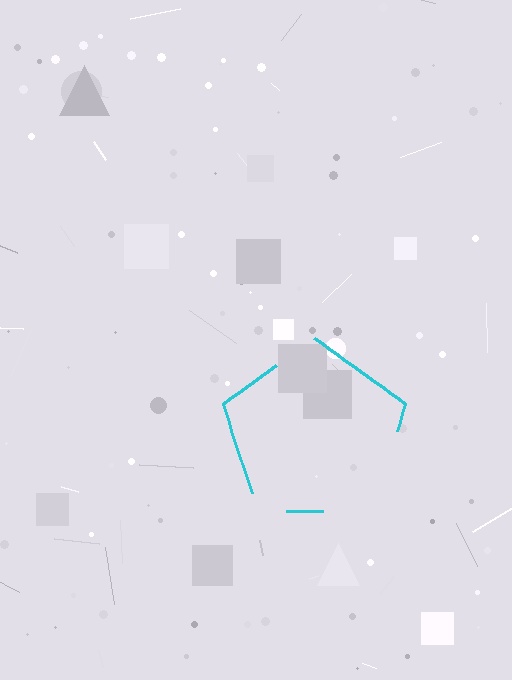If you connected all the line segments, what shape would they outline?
They would outline a pentagon.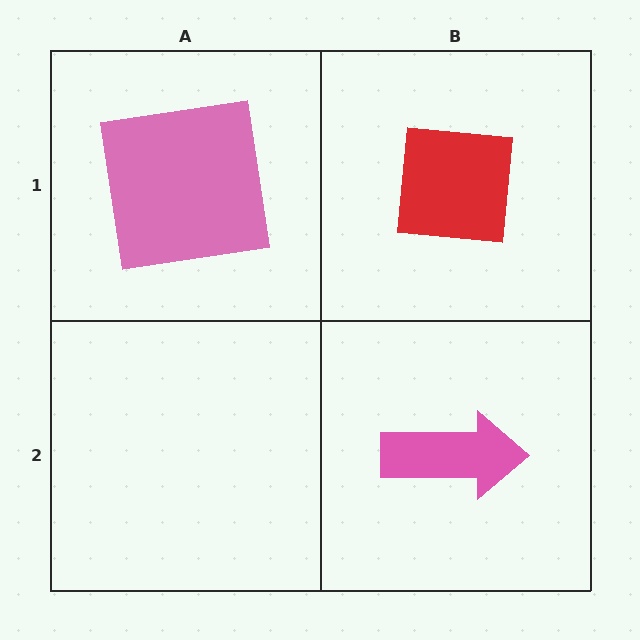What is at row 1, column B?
A red square.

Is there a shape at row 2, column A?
No, that cell is empty.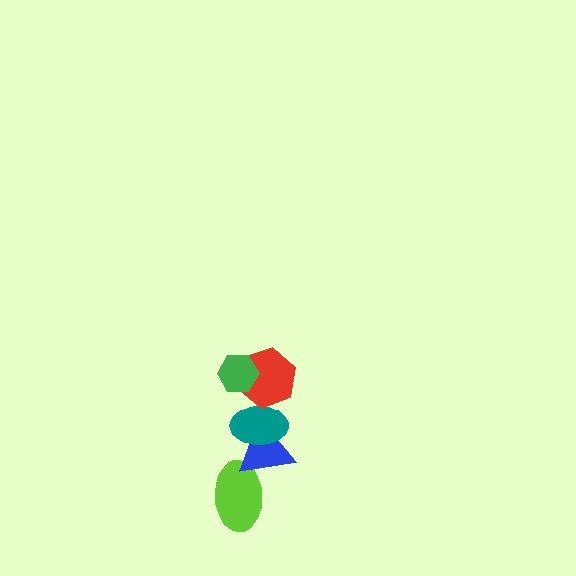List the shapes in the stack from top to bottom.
From top to bottom: the green hexagon, the red hexagon, the teal ellipse, the blue triangle, the lime ellipse.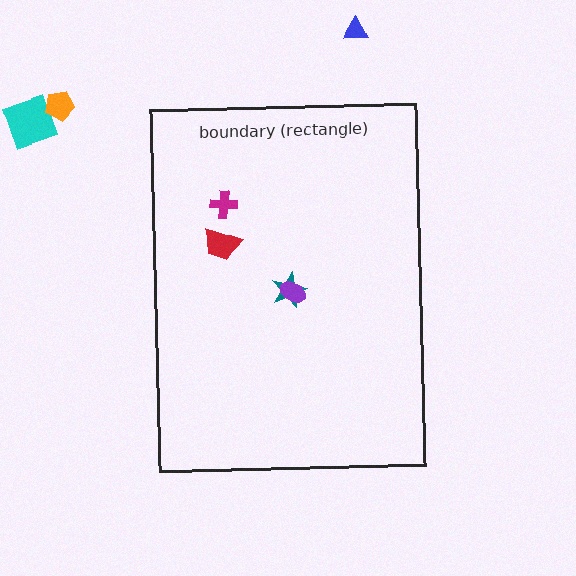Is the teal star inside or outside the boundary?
Inside.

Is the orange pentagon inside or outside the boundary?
Outside.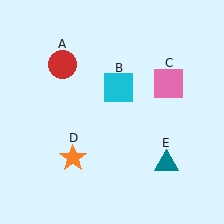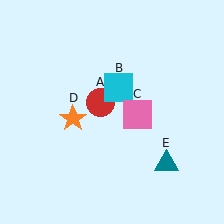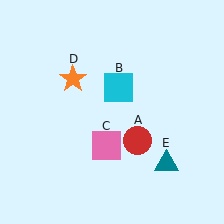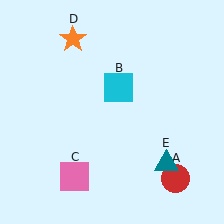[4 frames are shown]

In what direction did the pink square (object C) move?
The pink square (object C) moved down and to the left.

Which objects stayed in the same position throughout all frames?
Cyan square (object B) and teal triangle (object E) remained stationary.